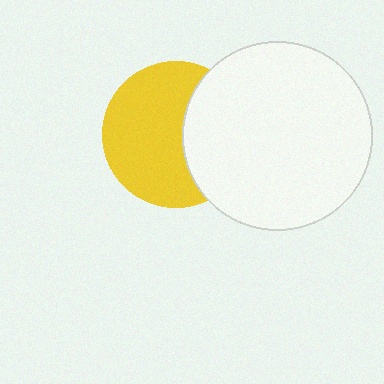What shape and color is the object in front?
The object in front is a white circle.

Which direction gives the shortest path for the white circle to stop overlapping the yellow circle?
Moving right gives the shortest separation.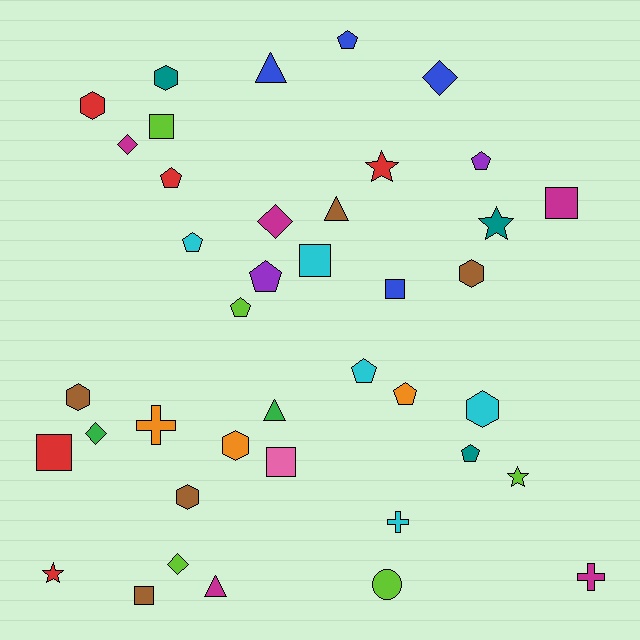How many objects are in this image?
There are 40 objects.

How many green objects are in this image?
There are 2 green objects.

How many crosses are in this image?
There are 3 crosses.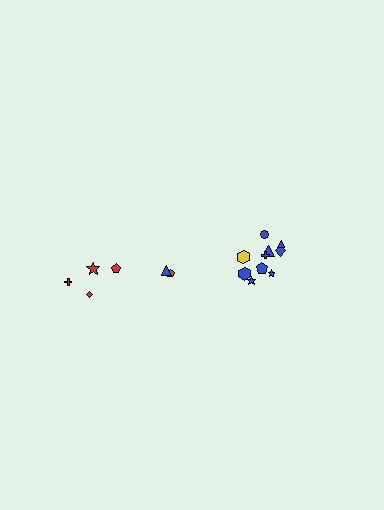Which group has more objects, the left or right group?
The right group.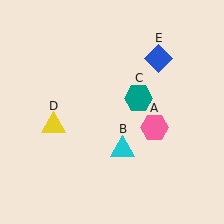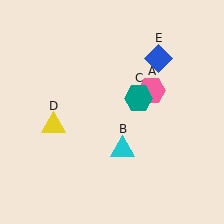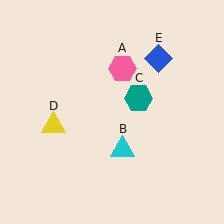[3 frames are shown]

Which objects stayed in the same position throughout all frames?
Cyan triangle (object B) and teal hexagon (object C) and yellow triangle (object D) and blue diamond (object E) remained stationary.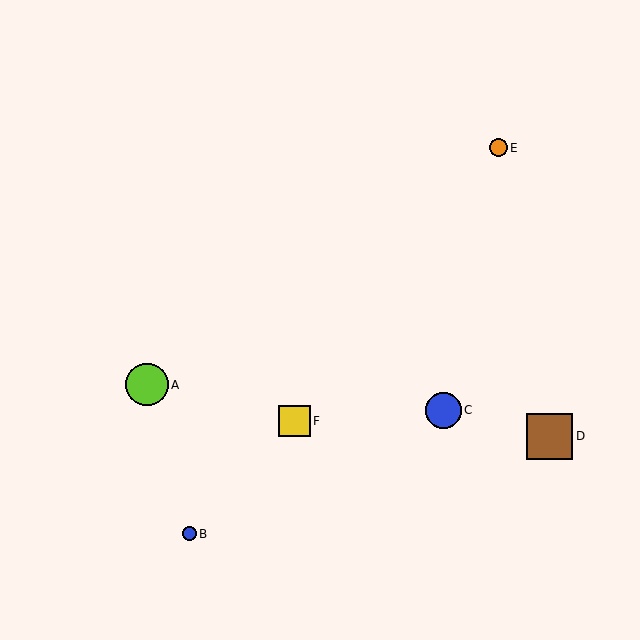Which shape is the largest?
The brown square (labeled D) is the largest.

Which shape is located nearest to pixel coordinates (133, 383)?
The lime circle (labeled A) at (147, 385) is nearest to that location.